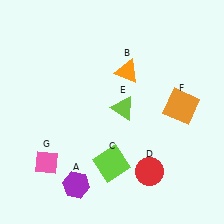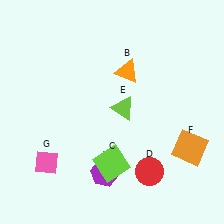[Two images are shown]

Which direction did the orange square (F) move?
The orange square (F) moved down.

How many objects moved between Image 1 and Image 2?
2 objects moved between the two images.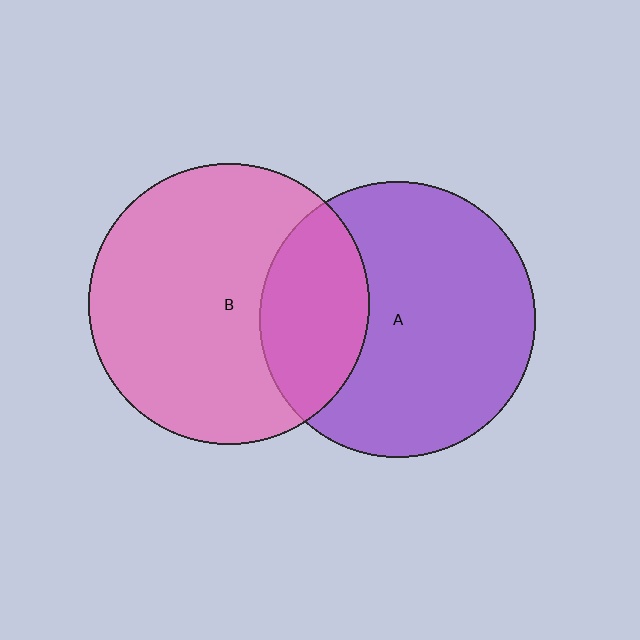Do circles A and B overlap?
Yes.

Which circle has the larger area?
Circle B (pink).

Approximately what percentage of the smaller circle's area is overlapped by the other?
Approximately 30%.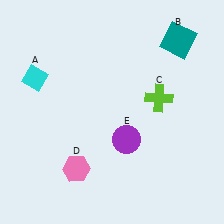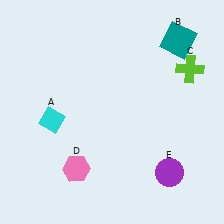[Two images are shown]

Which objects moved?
The objects that moved are: the cyan diamond (A), the lime cross (C), the purple circle (E).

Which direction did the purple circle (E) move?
The purple circle (E) moved right.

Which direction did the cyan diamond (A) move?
The cyan diamond (A) moved down.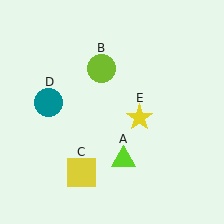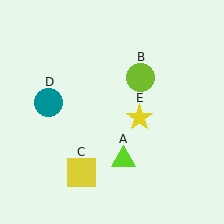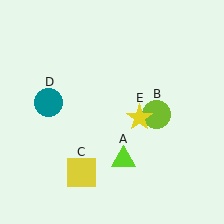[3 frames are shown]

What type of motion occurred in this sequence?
The lime circle (object B) rotated clockwise around the center of the scene.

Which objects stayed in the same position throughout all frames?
Lime triangle (object A) and yellow square (object C) and teal circle (object D) and yellow star (object E) remained stationary.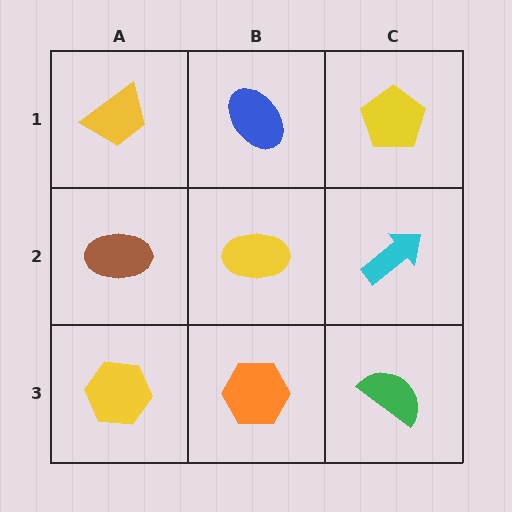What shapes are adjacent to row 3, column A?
A brown ellipse (row 2, column A), an orange hexagon (row 3, column B).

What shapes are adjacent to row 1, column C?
A cyan arrow (row 2, column C), a blue ellipse (row 1, column B).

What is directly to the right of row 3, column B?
A green semicircle.